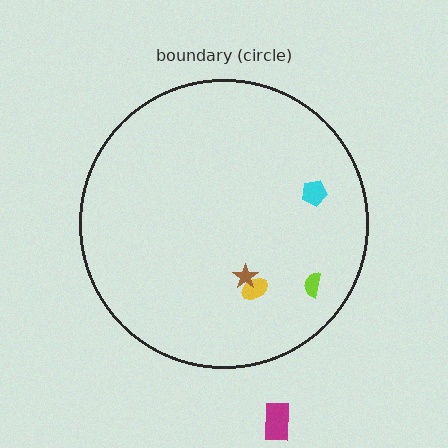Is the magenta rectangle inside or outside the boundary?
Outside.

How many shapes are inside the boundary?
4 inside, 1 outside.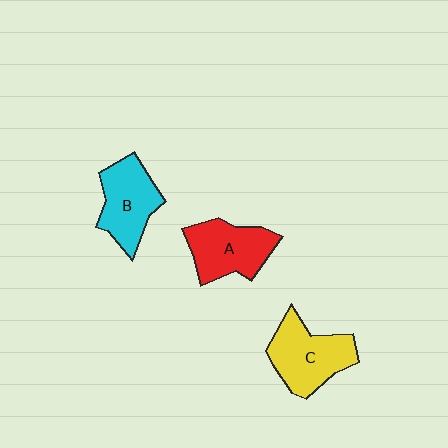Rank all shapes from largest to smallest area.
From largest to smallest: C (yellow), A (red), B (cyan).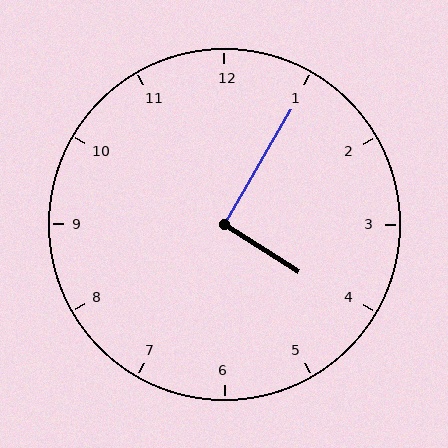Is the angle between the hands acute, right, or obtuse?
It is right.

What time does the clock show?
4:05.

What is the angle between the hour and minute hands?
Approximately 92 degrees.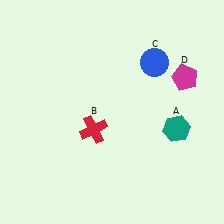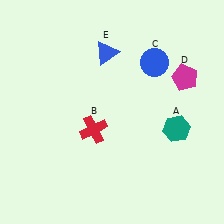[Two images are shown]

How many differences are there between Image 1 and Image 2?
There is 1 difference between the two images.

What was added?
A blue triangle (E) was added in Image 2.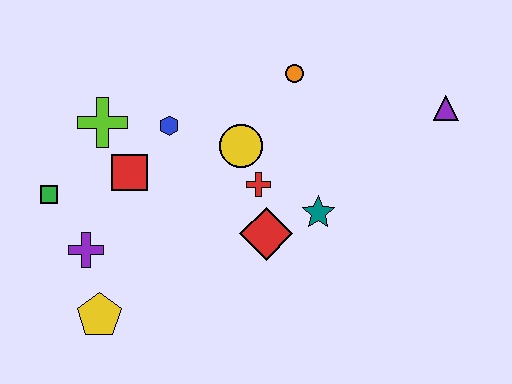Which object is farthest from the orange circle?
The yellow pentagon is farthest from the orange circle.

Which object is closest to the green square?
The purple cross is closest to the green square.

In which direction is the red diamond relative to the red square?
The red diamond is to the right of the red square.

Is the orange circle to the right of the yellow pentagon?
Yes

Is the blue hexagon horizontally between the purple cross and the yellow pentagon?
No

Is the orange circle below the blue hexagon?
No